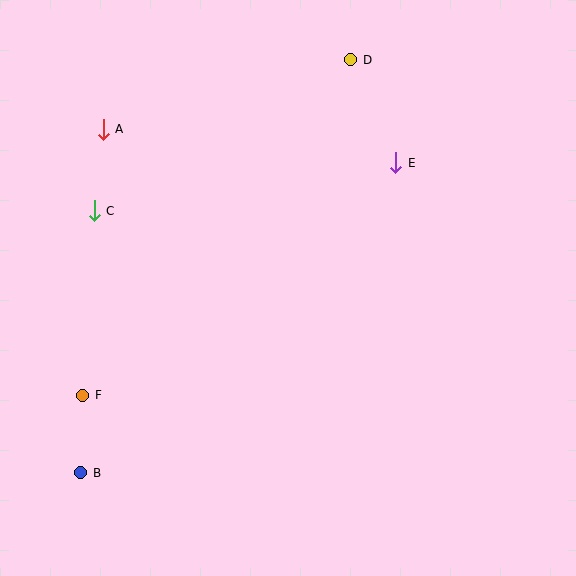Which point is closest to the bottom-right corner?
Point E is closest to the bottom-right corner.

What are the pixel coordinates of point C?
Point C is at (94, 211).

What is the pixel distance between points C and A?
The distance between C and A is 82 pixels.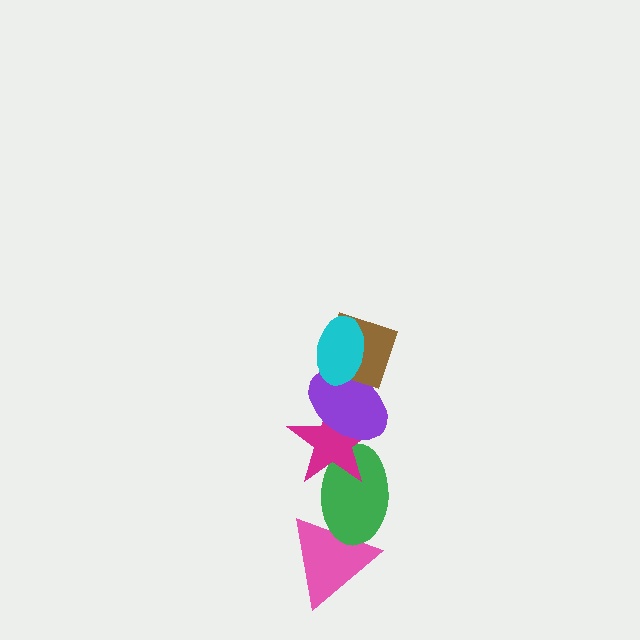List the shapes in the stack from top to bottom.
From top to bottom: the cyan ellipse, the brown diamond, the purple ellipse, the magenta star, the green ellipse, the pink triangle.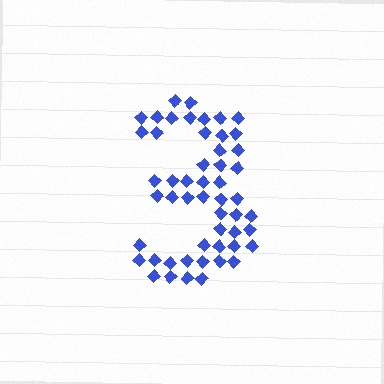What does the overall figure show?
The overall figure shows the digit 3.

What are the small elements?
The small elements are diamonds.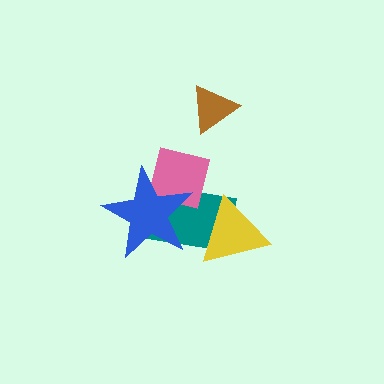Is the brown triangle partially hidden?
No, no other shape covers it.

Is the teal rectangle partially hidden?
Yes, it is partially covered by another shape.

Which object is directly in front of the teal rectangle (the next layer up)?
The yellow triangle is directly in front of the teal rectangle.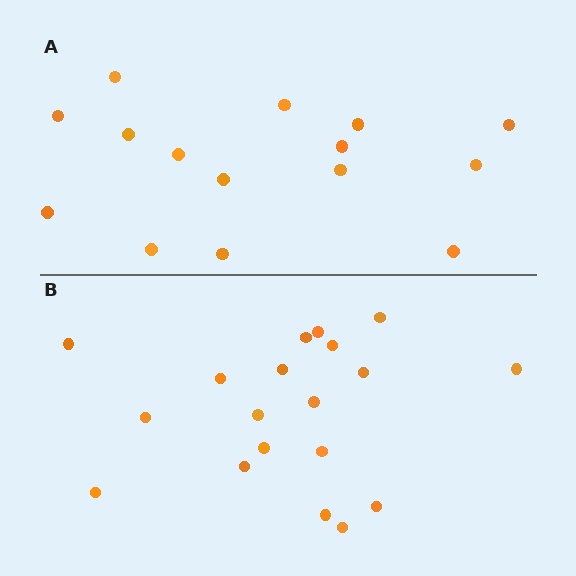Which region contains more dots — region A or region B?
Region B (the bottom region) has more dots.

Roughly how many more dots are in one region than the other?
Region B has about 4 more dots than region A.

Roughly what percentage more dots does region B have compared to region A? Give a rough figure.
About 25% more.